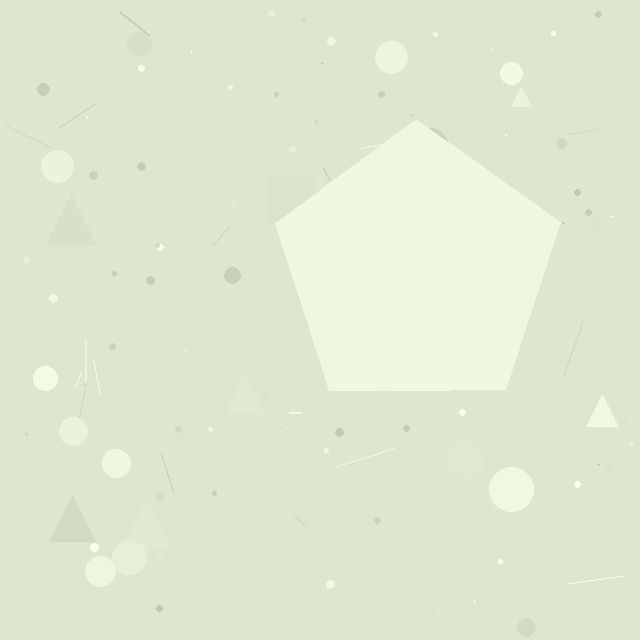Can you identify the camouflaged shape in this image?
The camouflaged shape is a pentagon.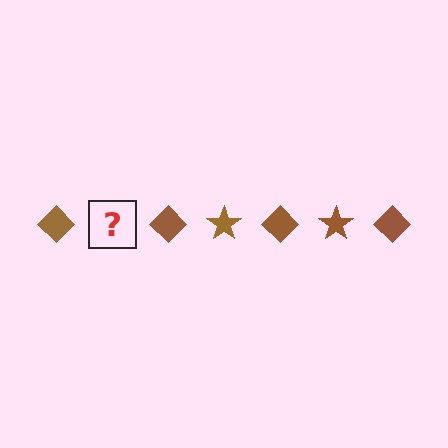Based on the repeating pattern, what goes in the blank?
The blank should be a brown star.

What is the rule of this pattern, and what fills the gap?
The rule is that the pattern cycles through diamond, star shapes in brown. The gap should be filled with a brown star.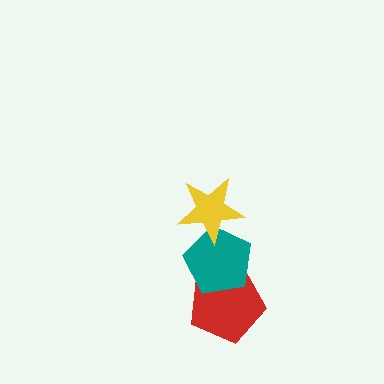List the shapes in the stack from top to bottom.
From top to bottom: the yellow star, the teal pentagon, the red pentagon.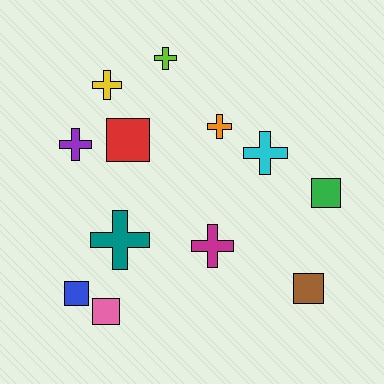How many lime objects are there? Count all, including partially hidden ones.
There is 1 lime object.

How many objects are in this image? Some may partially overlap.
There are 12 objects.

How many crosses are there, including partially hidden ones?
There are 7 crosses.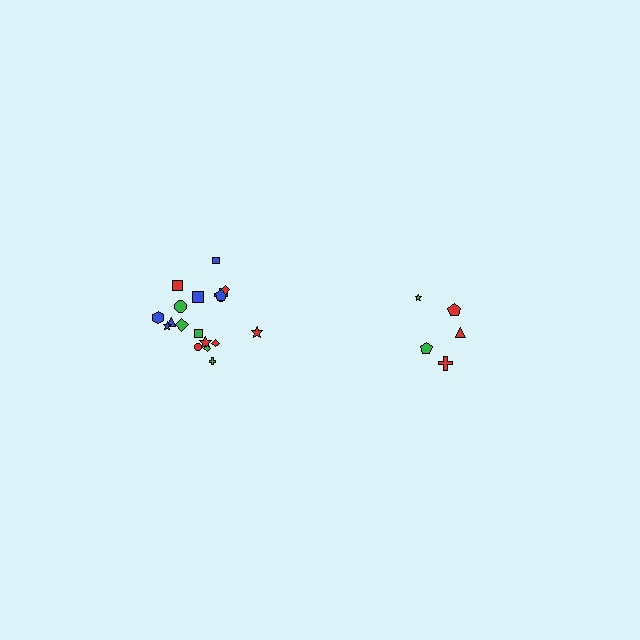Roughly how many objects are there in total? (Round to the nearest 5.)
Roughly 25 objects in total.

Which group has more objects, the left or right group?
The left group.